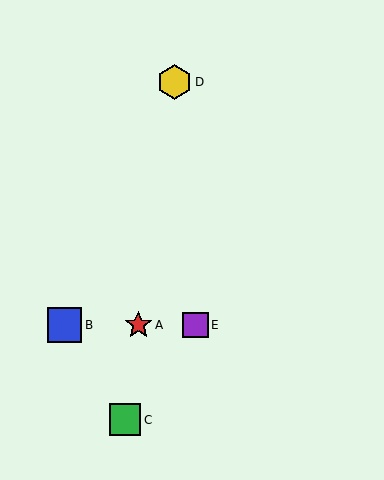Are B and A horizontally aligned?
Yes, both are at y≈325.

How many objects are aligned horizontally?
3 objects (A, B, E) are aligned horizontally.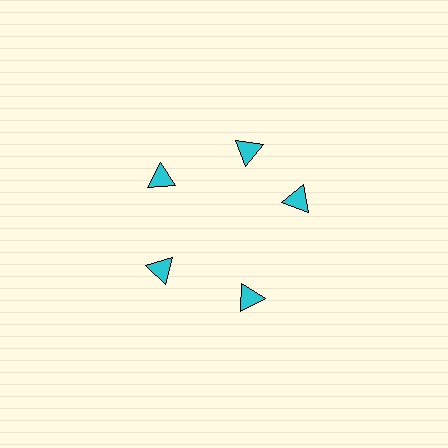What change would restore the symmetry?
The symmetry would be restored by rotating it back into even spacing with its neighbors so that all 5 triangles sit at equal angles and equal distance from the center.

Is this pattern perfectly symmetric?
No. The 5 cyan triangles are arranged in a ring, but one element near the 3 o'clock position is rotated out of alignment along the ring, breaking the 5-fold rotational symmetry.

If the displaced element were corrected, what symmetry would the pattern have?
It would have 5-fold rotational symmetry — the pattern would map onto itself every 72 degrees.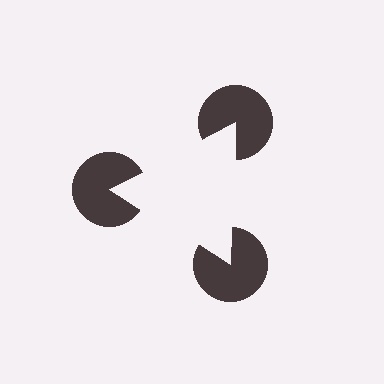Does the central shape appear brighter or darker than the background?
It typically appears slightly brighter than the background, even though no actual brightness change is drawn.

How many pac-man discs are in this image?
There are 3 — one at each vertex of the illusory triangle.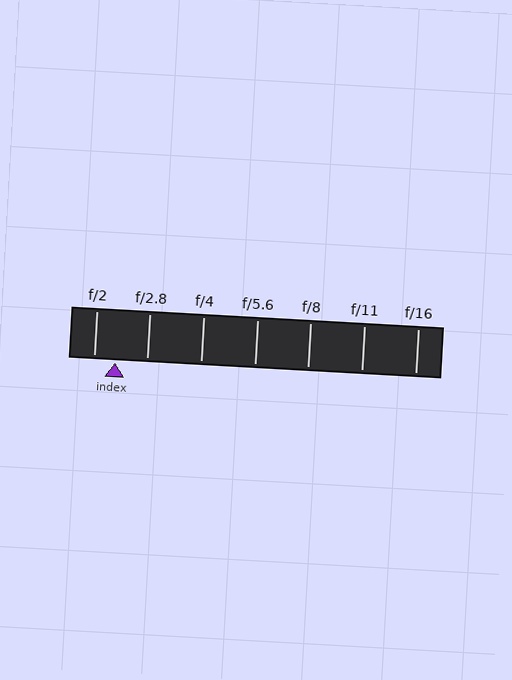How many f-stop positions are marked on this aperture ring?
There are 7 f-stop positions marked.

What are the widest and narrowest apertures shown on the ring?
The widest aperture shown is f/2 and the narrowest is f/16.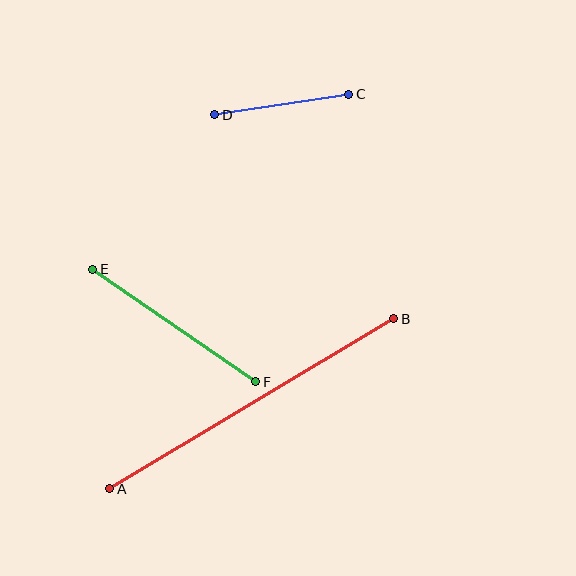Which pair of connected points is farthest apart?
Points A and B are farthest apart.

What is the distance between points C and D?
The distance is approximately 135 pixels.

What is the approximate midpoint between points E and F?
The midpoint is at approximately (174, 326) pixels.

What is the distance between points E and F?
The distance is approximately 198 pixels.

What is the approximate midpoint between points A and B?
The midpoint is at approximately (252, 404) pixels.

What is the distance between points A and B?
The distance is approximately 331 pixels.